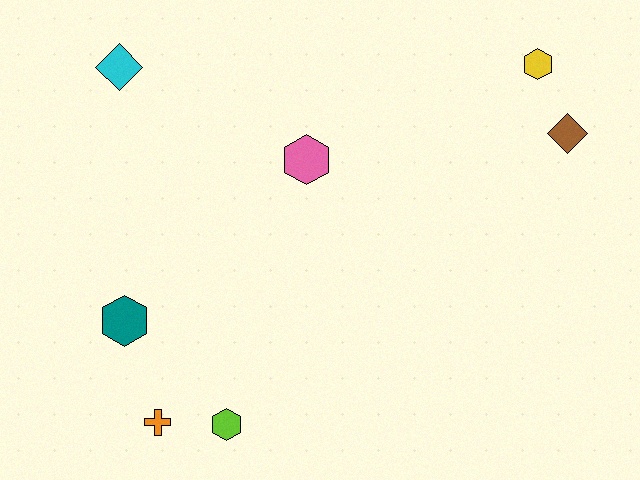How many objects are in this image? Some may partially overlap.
There are 7 objects.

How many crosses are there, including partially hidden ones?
There is 1 cross.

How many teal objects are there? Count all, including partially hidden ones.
There is 1 teal object.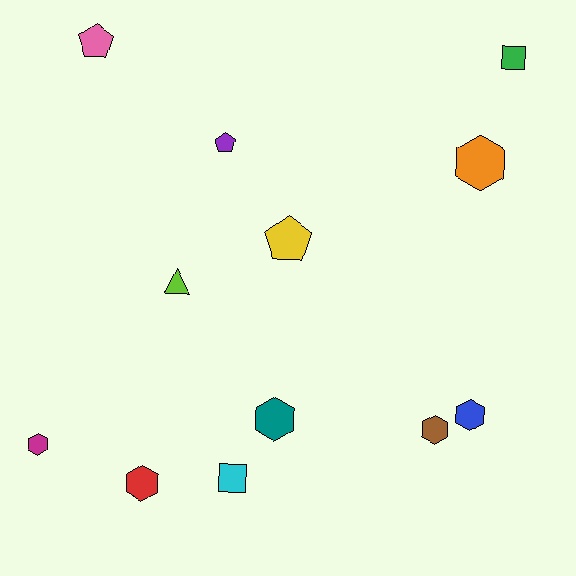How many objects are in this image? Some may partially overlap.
There are 12 objects.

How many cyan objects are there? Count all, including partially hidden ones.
There is 1 cyan object.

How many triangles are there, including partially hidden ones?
There is 1 triangle.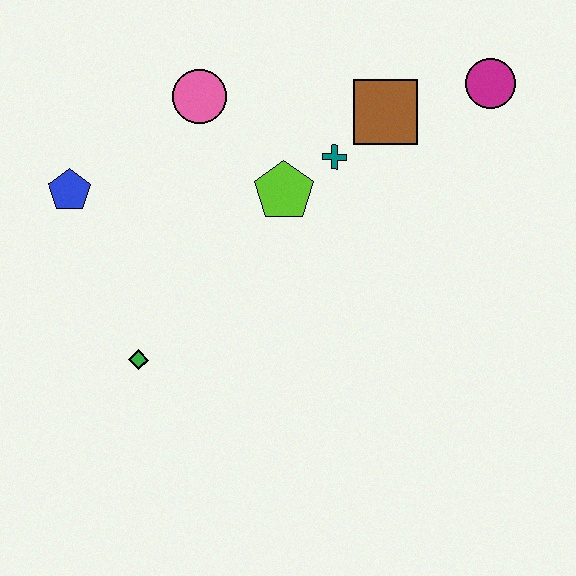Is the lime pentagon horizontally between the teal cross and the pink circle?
Yes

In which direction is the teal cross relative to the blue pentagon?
The teal cross is to the right of the blue pentagon.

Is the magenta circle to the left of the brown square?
No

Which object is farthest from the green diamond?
The magenta circle is farthest from the green diamond.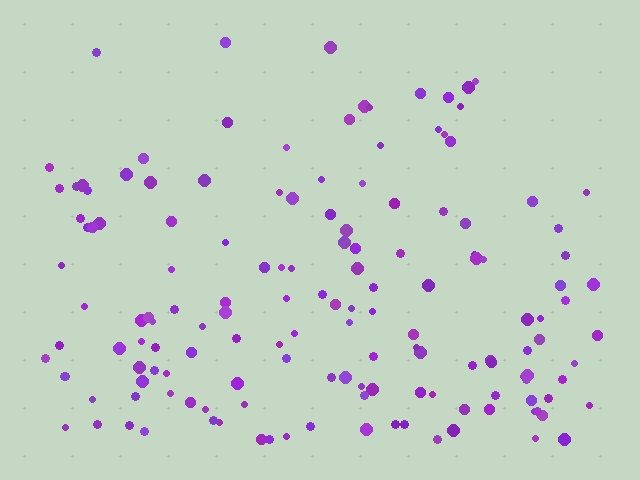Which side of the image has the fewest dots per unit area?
The top.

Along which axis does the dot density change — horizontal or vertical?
Vertical.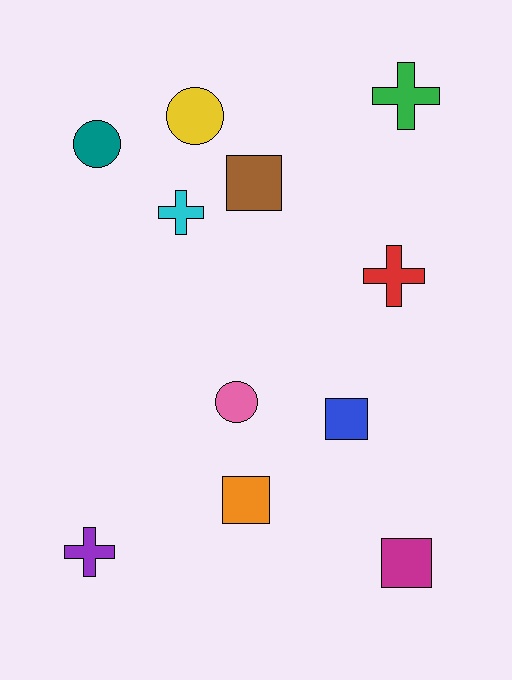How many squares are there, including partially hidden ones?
There are 4 squares.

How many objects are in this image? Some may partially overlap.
There are 11 objects.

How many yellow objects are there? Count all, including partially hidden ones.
There is 1 yellow object.